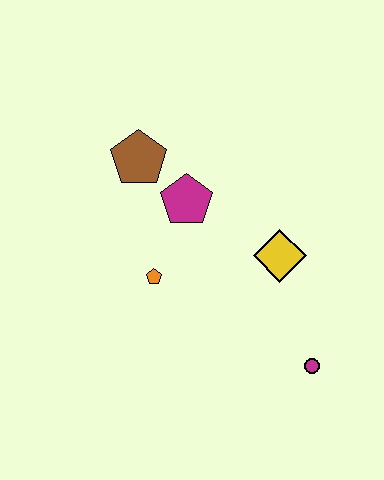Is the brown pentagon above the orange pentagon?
Yes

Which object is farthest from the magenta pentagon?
The magenta circle is farthest from the magenta pentagon.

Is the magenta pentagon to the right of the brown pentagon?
Yes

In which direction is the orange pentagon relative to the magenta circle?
The orange pentagon is to the left of the magenta circle.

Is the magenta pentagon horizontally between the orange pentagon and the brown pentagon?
No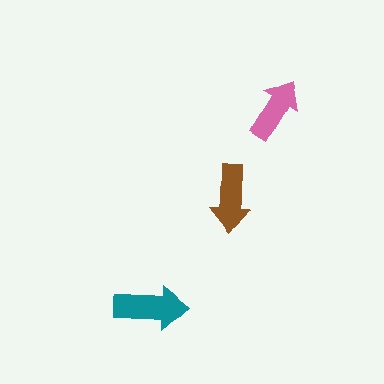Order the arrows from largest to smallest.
the teal one, the brown one, the pink one.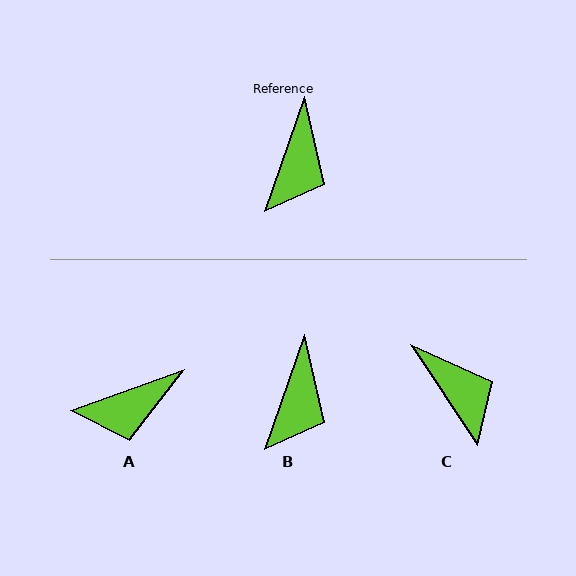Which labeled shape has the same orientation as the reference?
B.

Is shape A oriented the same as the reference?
No, it is off by about 51 degrees.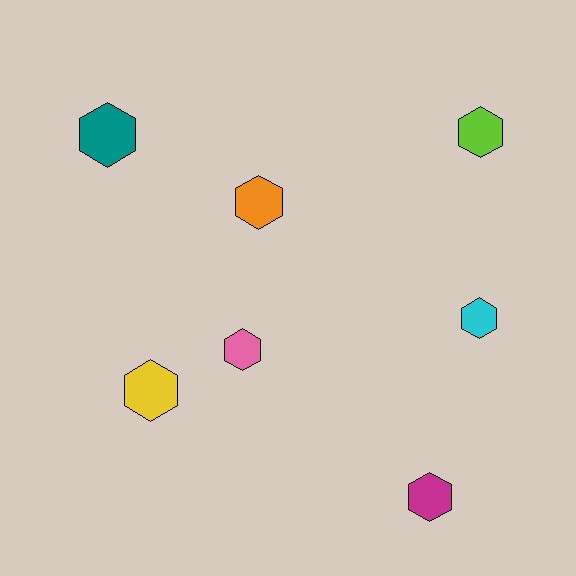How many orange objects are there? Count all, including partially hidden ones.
There is 1 orange object.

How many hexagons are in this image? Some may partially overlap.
There are 7 hexagons.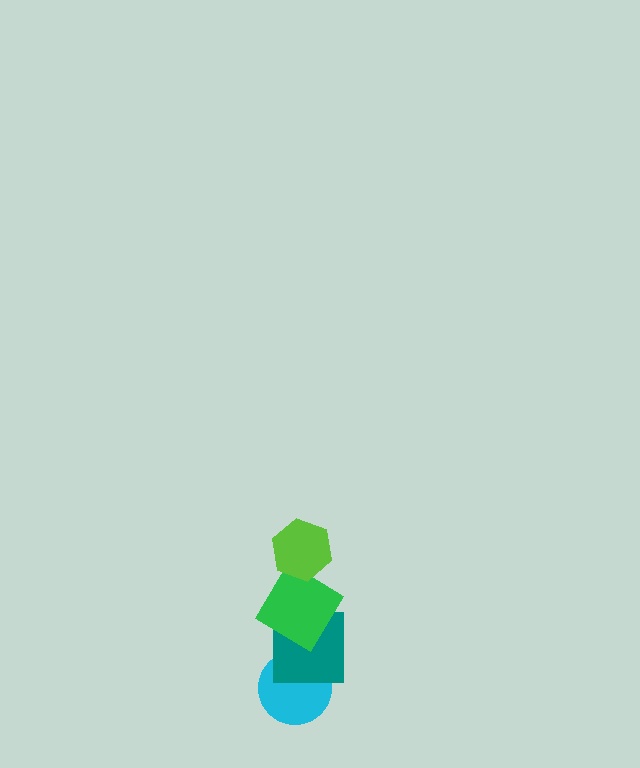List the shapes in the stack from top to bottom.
From top to bottom: the lime hexagon, the green diamond, the teal square, the cyan circle.